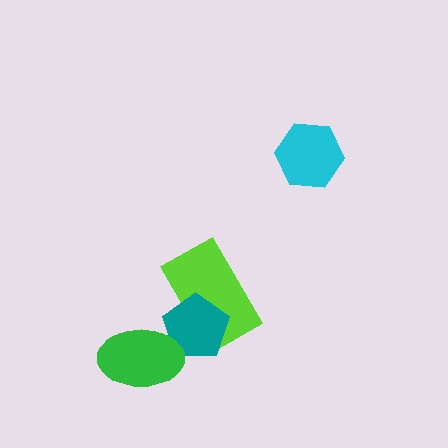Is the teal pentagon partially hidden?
Yes, it is partially covered by another shape.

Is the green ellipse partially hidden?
No, no other shape covers it.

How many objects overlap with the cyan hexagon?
0 objects overlap with the cyan hexagon.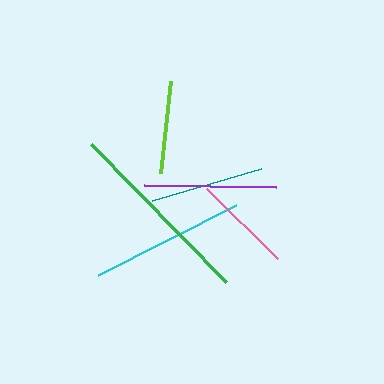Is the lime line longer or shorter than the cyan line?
The cyan line is longer than the lime line.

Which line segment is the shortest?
The lime line is the shortest at approximately 92 pixels.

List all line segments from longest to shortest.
From longest to shortest: green, cyan, purple, teal, pink, lime.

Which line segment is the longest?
The green line is the longest at approximately 193 pixels.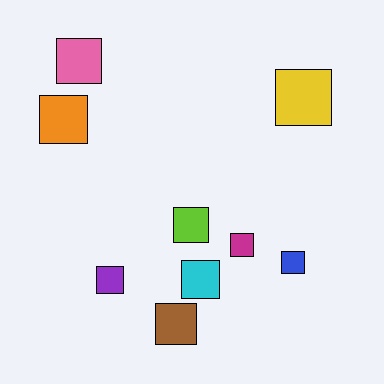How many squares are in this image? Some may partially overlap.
There are 9 squares.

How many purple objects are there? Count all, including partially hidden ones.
There is 1 purple object.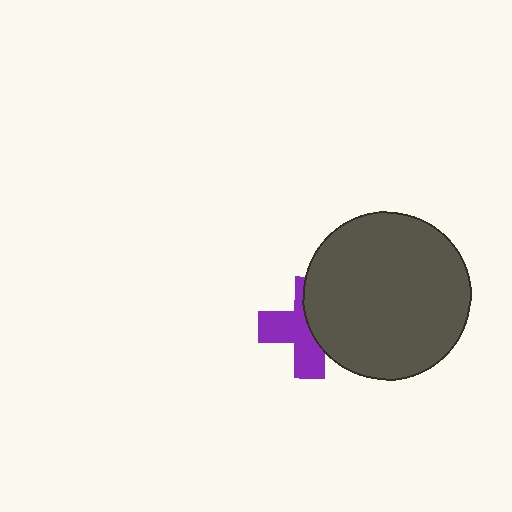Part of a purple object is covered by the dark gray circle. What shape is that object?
It is a cross.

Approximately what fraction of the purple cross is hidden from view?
Roughly 45% of the purple cross is hidden behind the dark gray circle.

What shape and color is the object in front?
The object in front is a dark gray circle.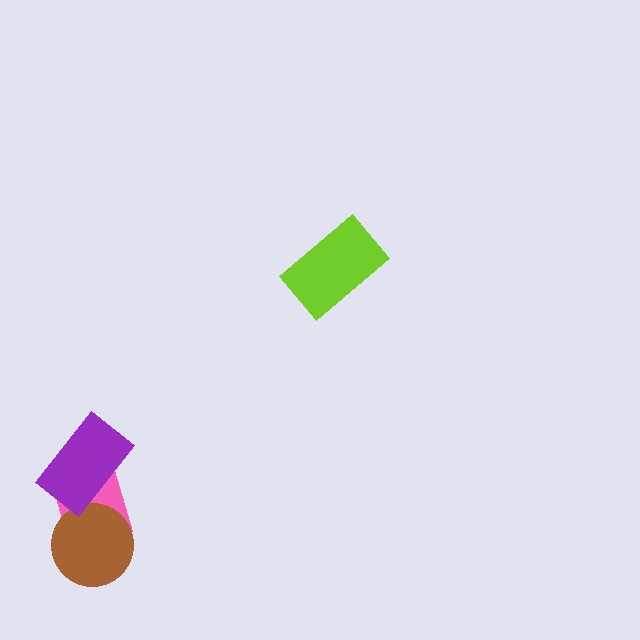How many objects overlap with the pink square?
2 objects overlap with the pink square.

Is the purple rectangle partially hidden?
No, no other shape covers it.